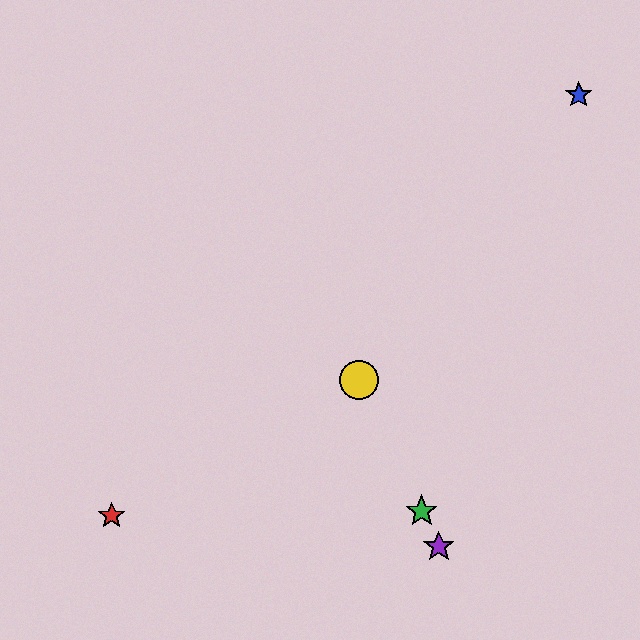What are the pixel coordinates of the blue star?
The blue star is at (579, 95).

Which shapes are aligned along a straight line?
The green star, the yellow circle, the purple star are aligned along a straight line.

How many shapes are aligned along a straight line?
3 shapes (the green star, the yellow circle, the purple star) are aligned along a straight line.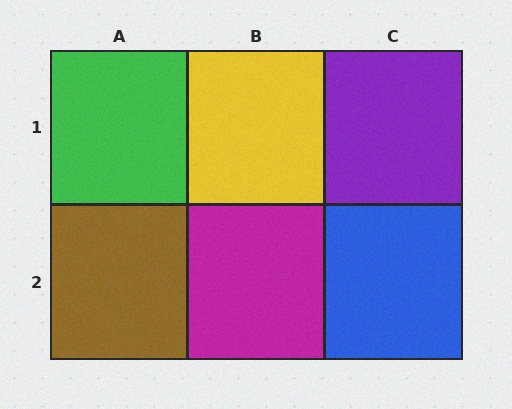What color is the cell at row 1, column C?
Purple.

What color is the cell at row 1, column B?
Yellow.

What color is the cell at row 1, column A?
Green.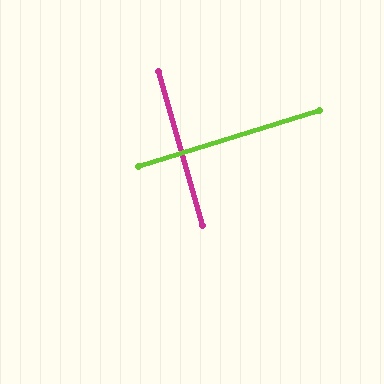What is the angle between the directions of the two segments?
Approximately 89 degrees.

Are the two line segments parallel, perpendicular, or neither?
Perpendicular — they meet at approximately 89°.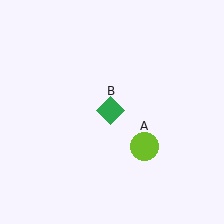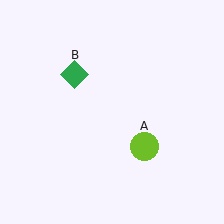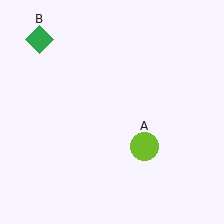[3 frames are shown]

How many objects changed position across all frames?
1 object changed position: green diamond (object B).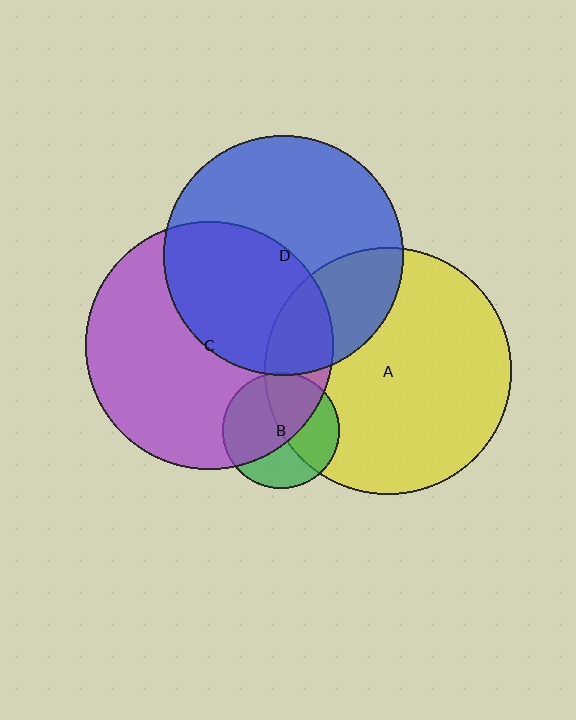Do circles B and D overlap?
Yes.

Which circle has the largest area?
Circle C (purple).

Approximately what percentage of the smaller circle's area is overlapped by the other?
Approximately 5%.